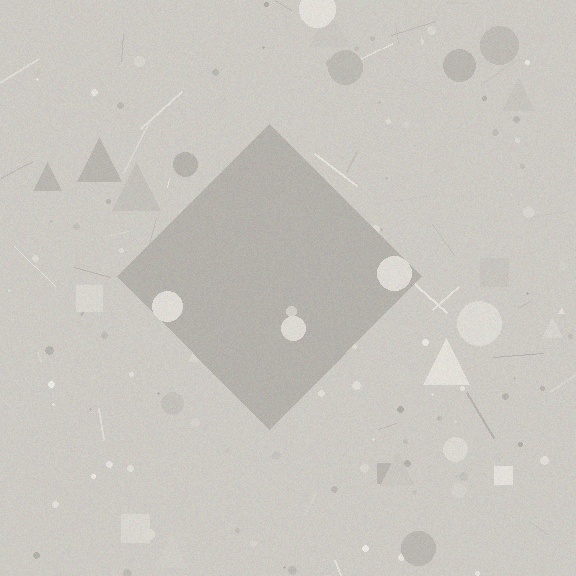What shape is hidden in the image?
A diamond is hidden in the image.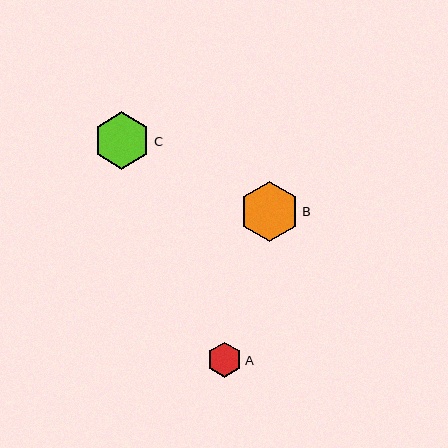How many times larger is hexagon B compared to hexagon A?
Hexagon B is approximately 1.7 times the size of hexagon A.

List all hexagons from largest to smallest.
From largest to smallest: B, C, A.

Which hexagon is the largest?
Hexagon B is the largest with a size of approximately 59 pixels.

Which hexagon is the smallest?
Hexagon A is the smallest with a size of approximately 35 pixels.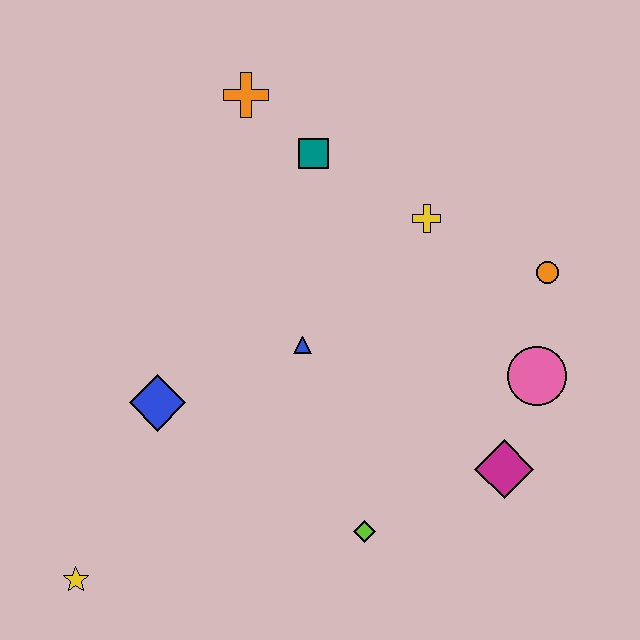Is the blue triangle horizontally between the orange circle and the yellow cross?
No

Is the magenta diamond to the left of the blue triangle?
No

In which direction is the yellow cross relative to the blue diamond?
The yellow cross is to the right of the blue diamond.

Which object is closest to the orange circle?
The pink circle is closest to the orange circle.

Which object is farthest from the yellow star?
The orange circle is farthest from the yellow star.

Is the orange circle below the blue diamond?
No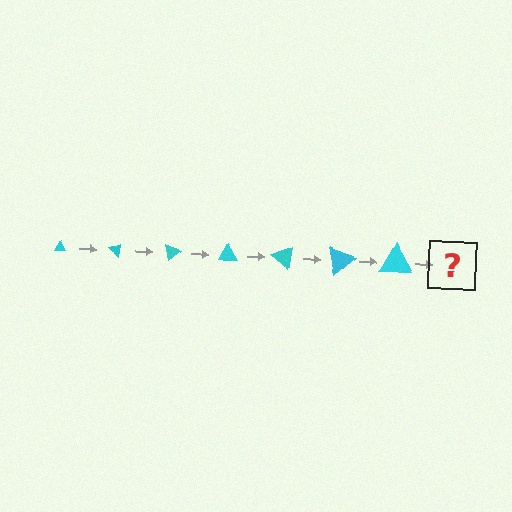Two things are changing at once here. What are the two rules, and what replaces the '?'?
The two rules are that the triangle grows larger each step and it rotates 40 degrees each step. The '?' should be a triangle, larger than the previous one and rotated 280 degrees from the start.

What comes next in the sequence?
The next element should be a triangle, larger than the previous one and rotated 280 degrees from the start.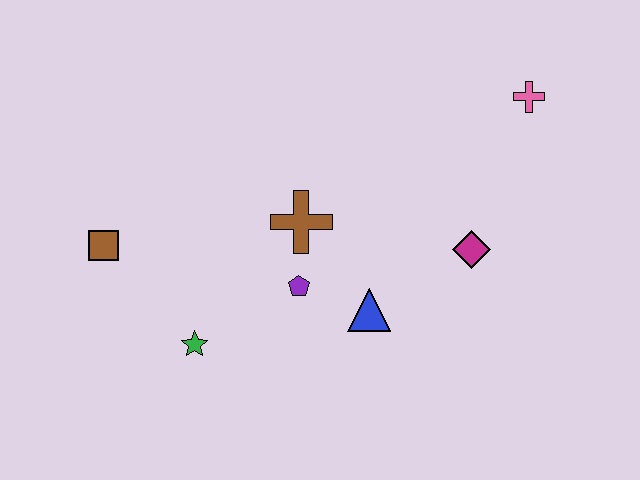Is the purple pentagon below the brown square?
Yes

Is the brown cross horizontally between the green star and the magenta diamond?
Yes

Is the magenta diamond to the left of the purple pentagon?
No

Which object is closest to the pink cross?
The magenta diamond is closest to the pink cross.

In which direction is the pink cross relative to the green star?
The pink cross is to the right of the green star.